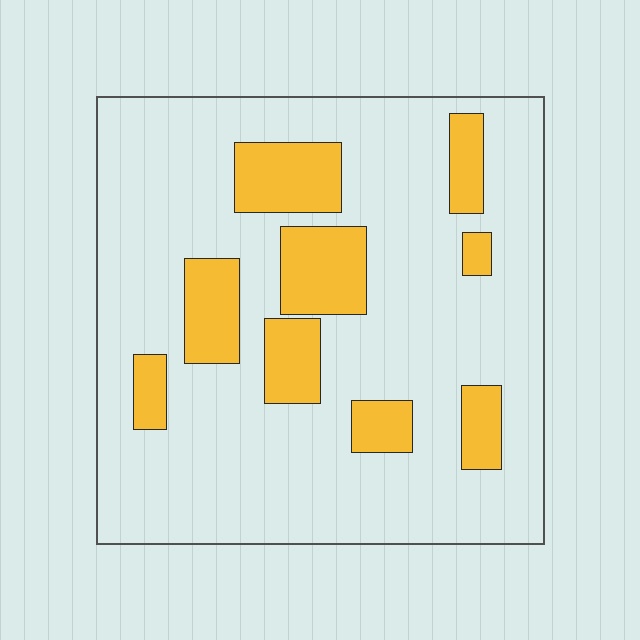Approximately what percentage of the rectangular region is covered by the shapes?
Approximately 20%.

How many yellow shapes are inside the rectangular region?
9.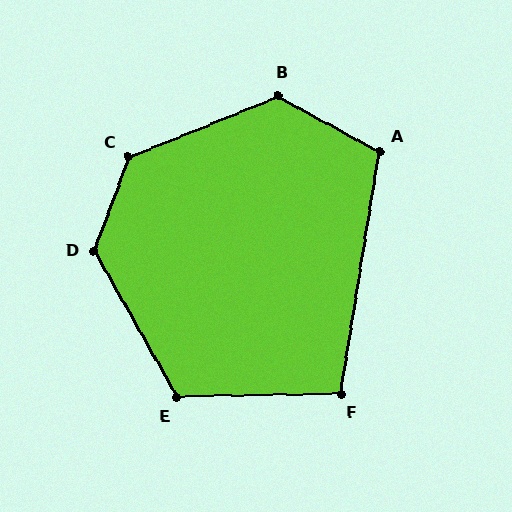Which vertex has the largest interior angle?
C, at approximately 132 degrees.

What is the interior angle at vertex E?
Approximately 118 degrees (obtuse).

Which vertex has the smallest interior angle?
F, at approximately 100 degrees.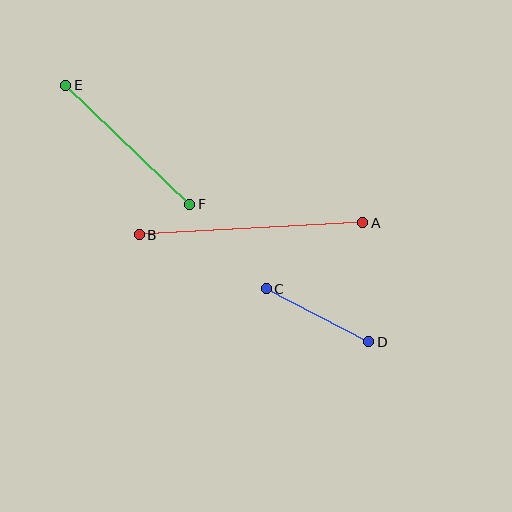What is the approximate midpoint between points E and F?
The midpoint is at approximately (128, 145) pixels.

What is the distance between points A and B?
The distance is approximately 224 pixels.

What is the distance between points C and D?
The distance is approximately 115 pixels.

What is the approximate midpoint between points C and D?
The midpoint is at approximately (317, 315) pixels.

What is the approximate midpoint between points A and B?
The midpoint is at approximately (251, 229) pixels.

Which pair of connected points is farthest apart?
Points A and B are farthest apart.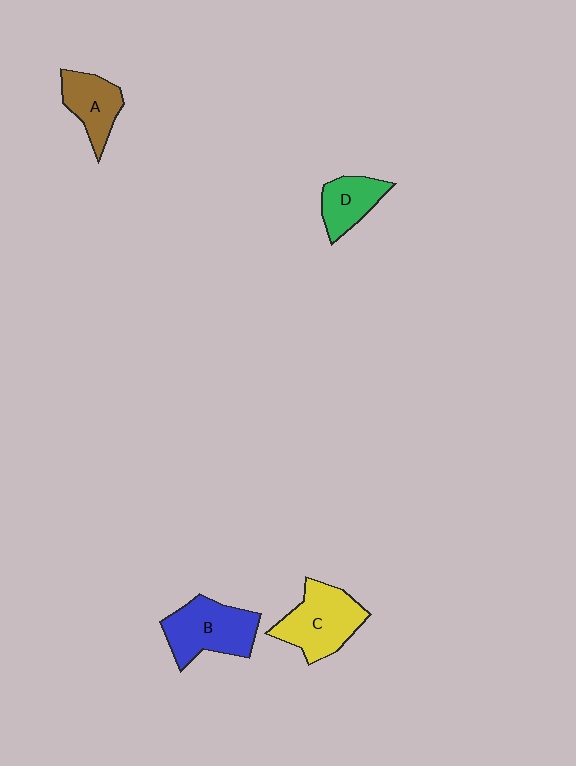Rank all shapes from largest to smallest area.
From largest to smallest: B (blue), C (yellow), A (brown), D (green).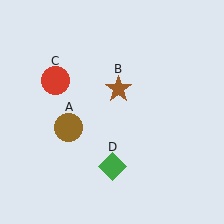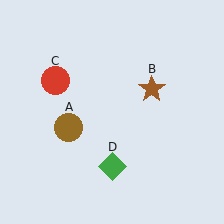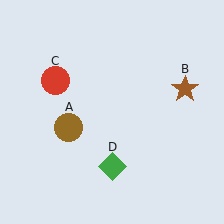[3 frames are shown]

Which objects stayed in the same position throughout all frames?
Brown circle (object A) and red circle (object C) and green diamond (object D) remained stationary.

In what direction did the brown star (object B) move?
The brown star (object B) moved right.